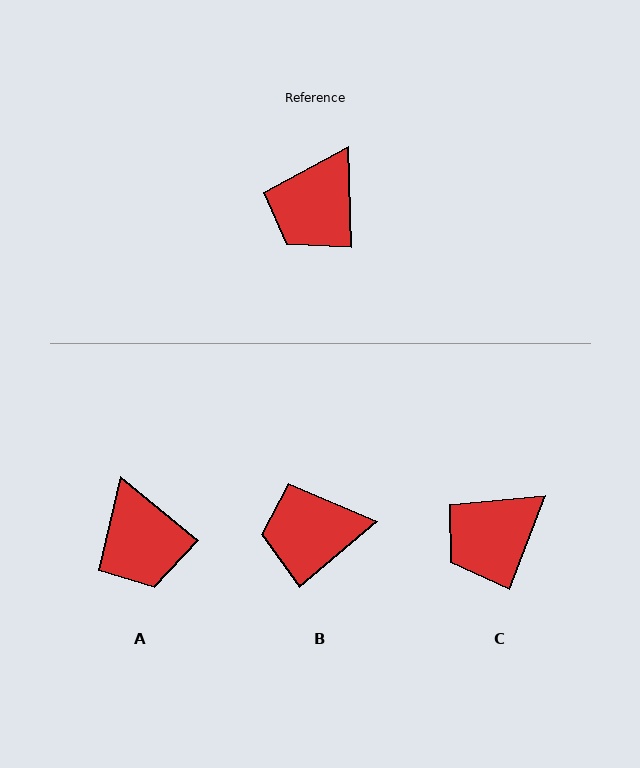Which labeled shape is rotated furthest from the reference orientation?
B, about 52 degrees away.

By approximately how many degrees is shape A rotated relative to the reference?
Approximately 49 degrees counter-clockwise.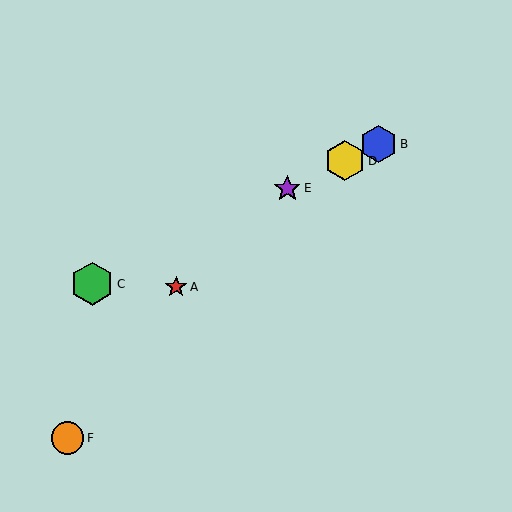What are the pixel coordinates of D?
Object D is at (345, 161).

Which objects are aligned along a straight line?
Objects B, C, D, E are aligned along a straight line.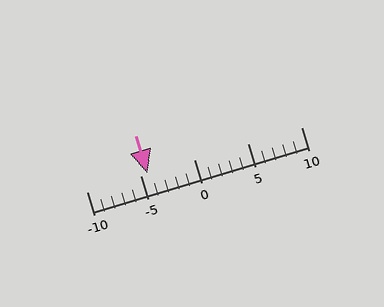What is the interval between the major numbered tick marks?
The major tick marks are spaced 5 units apart.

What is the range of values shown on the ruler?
The ruler shows values from -10 to 10.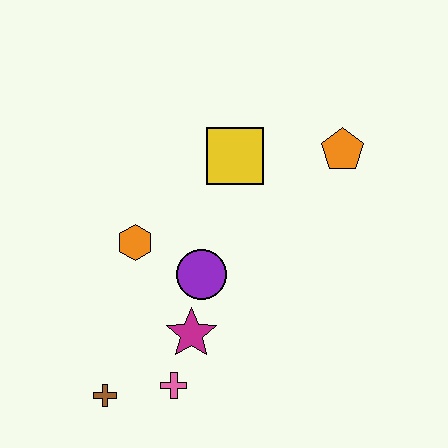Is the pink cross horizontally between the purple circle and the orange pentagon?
No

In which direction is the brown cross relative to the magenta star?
The brown cross is to the left of the magenta star.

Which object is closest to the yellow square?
The orange pentagon is closest to the yellow square.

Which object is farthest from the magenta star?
The orange pentagon is farthest from the magenta star.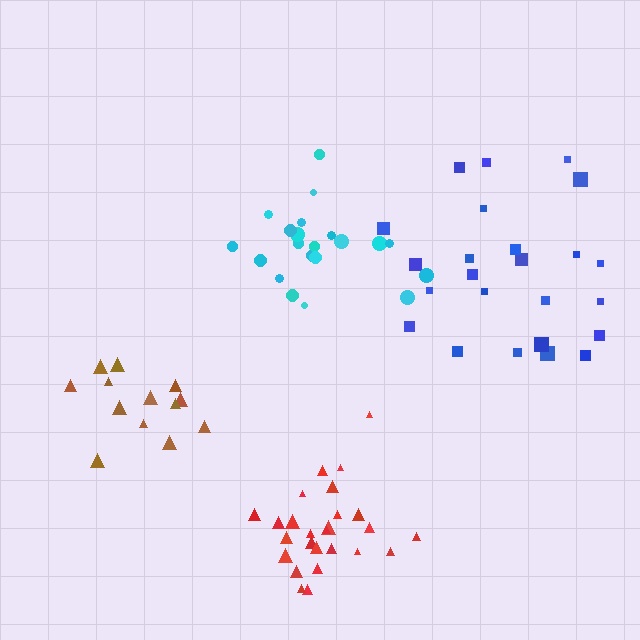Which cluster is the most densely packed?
Red.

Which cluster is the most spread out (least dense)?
Blue.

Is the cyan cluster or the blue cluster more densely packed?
Cyan.